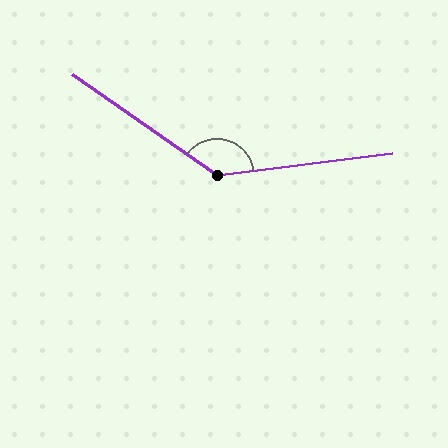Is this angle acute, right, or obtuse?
It is obtuse.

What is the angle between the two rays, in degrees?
Approximately 138 degrees.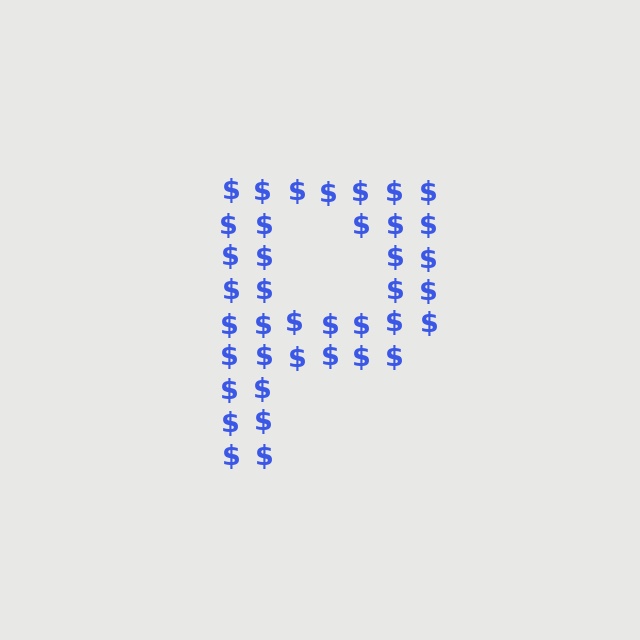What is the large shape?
The large shape is the letter P.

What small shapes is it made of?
It is made of small dollar signs.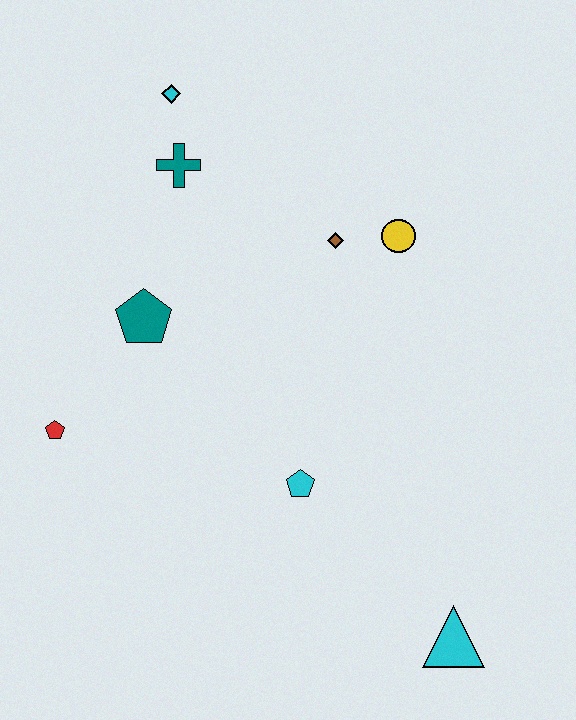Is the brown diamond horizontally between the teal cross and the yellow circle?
Yes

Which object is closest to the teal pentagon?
The red pentagon is closest to the teal pentagon.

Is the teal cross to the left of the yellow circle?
Yes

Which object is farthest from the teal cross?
The cyan triangle is farthest from the teal cross.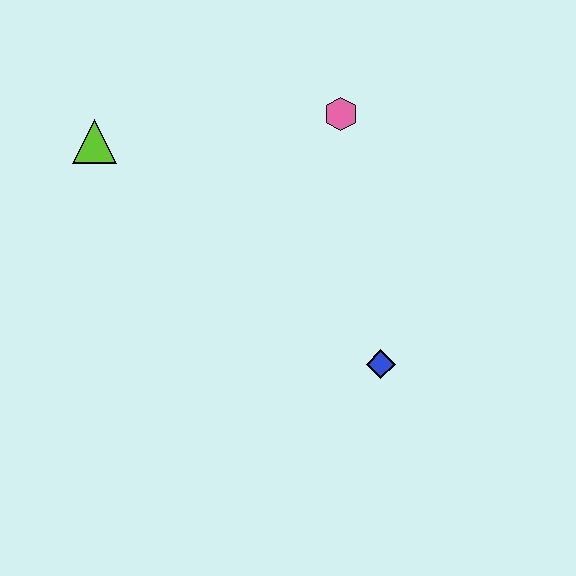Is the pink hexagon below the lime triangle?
No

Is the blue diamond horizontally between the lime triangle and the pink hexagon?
No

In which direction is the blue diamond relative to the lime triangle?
The blue diamond is to the right of the lime triangle.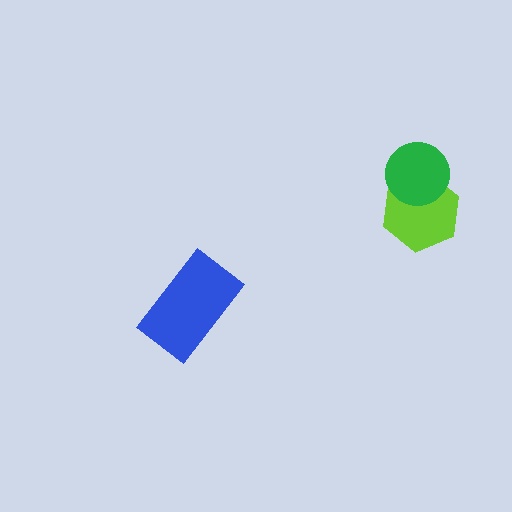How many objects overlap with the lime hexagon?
1 object overlaps with the lime hexagon.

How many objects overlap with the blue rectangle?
0 objects overlap with the blue rectangle.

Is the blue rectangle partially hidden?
No, no other shape covers it.